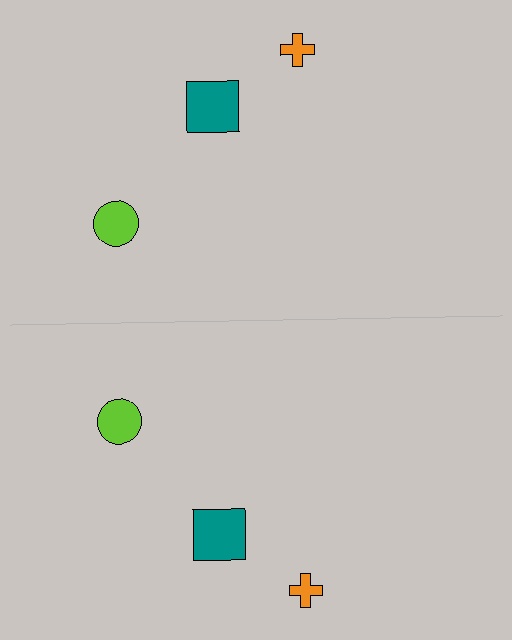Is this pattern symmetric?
Yes, this pattern has bilateral (reflection) symmetry.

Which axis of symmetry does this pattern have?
The pattern has a horizontal axis of symmetry running through the center of the image.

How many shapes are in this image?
There are 6 shapes in this image.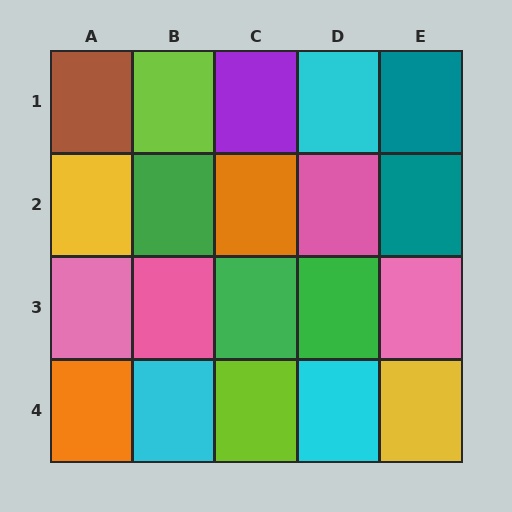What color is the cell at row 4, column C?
Lime.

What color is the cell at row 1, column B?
Lime.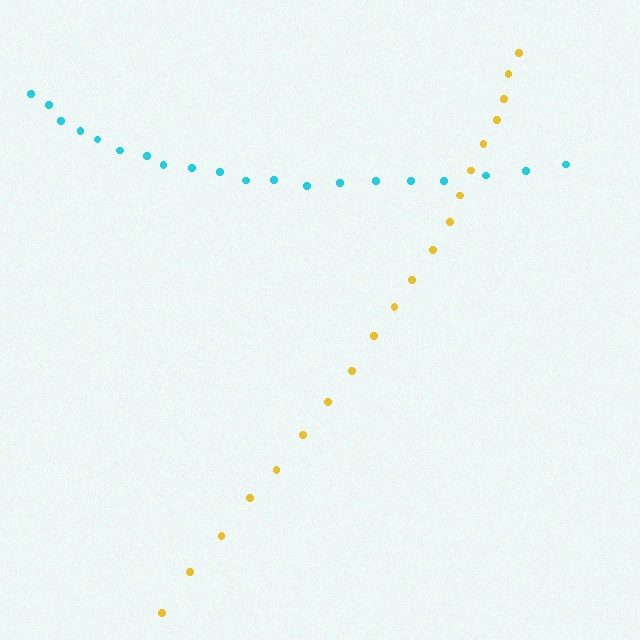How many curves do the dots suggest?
There are 2 distinct paths.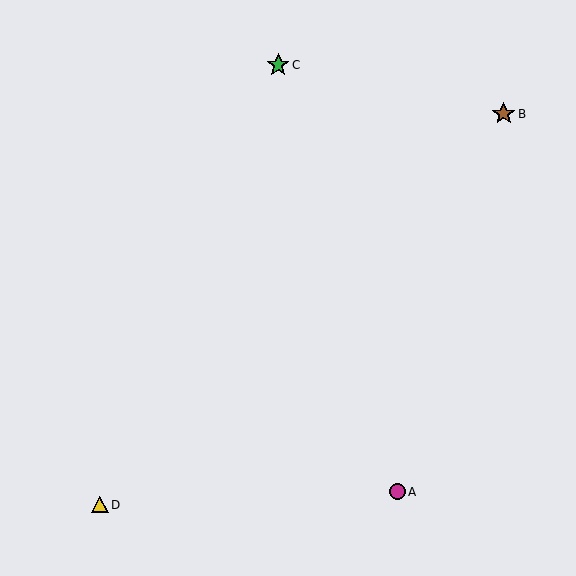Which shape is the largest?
The brown star (labeled B) is the largest.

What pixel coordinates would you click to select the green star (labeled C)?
Click at (278, 65) to select the green star C.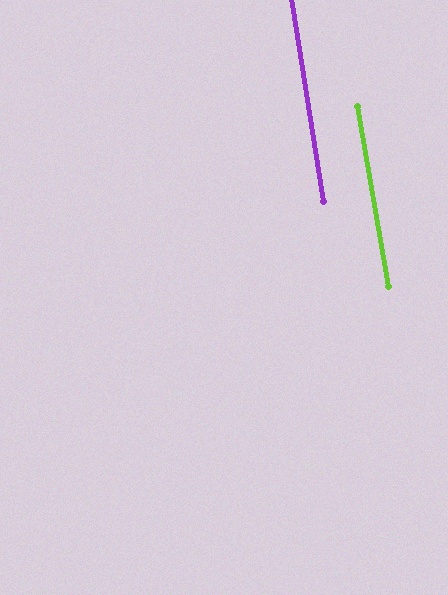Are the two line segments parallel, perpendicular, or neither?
Parallel — their directions differ by only 0.8°.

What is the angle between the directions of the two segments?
Approximately 1 degree.